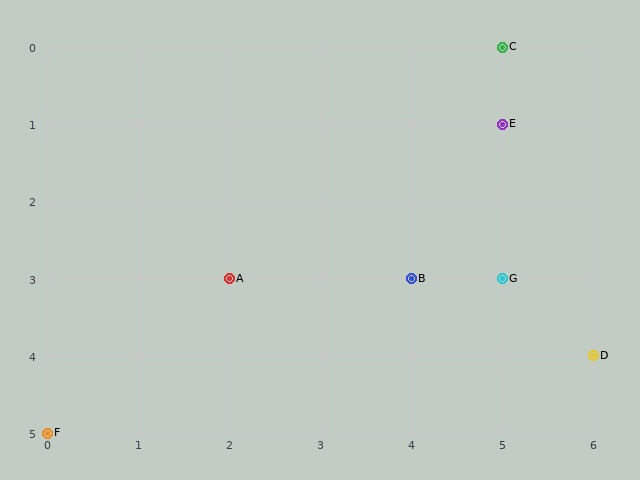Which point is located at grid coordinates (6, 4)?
Point D is at (6, 4).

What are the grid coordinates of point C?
Point C is at grid coordinates (5, 0).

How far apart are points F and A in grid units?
Points F and A are 2 columns and 2 rows apart (about 2.8 grid units diagonally).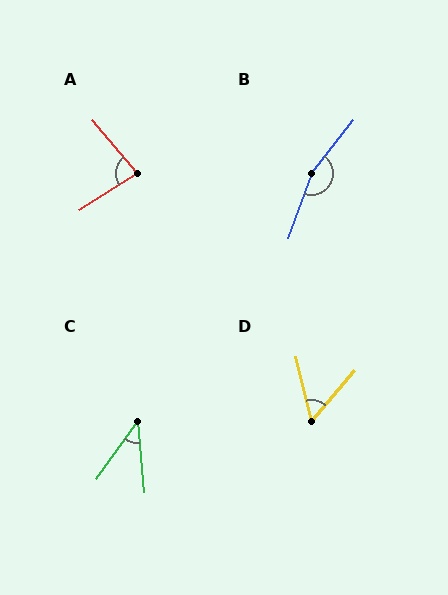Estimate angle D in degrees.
Approximately 54 degrees.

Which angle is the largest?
B, at approximately 162 degrees.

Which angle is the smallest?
C, at approximately 41 degrees.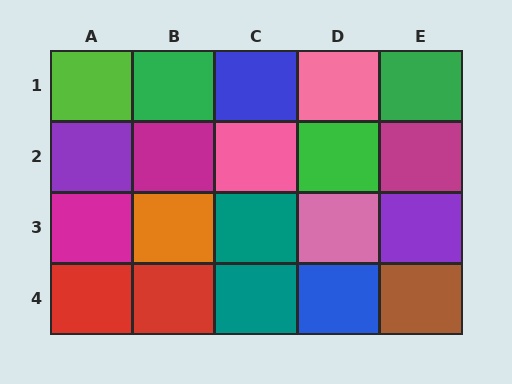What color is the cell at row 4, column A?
Red.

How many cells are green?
3 cells are green.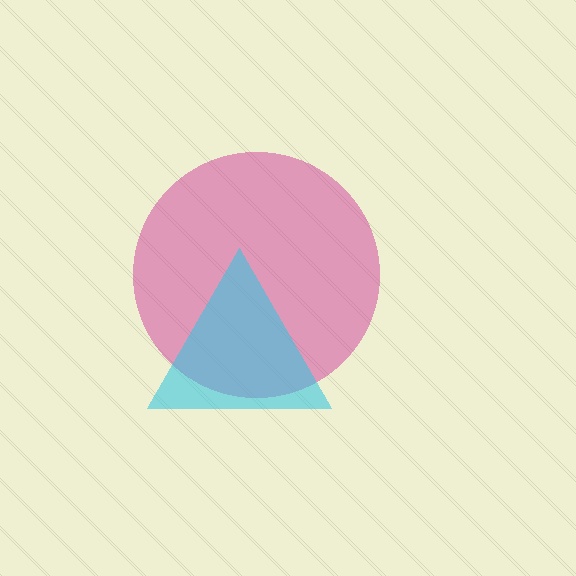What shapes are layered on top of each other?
The layered shapes are: a magenta circle, a cyan triangle.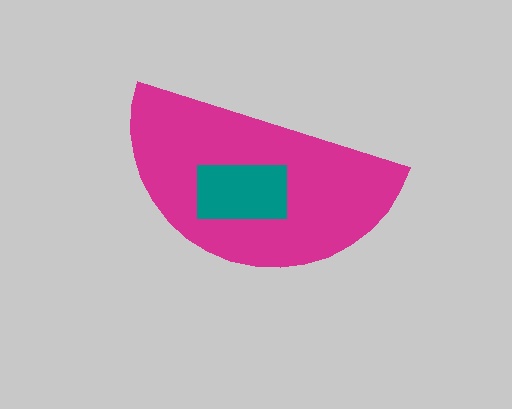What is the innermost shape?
The teal rectangle.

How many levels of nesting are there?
2.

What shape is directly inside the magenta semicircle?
The teal rectangle.